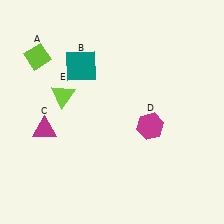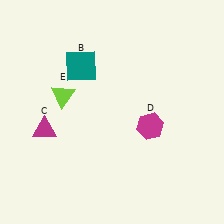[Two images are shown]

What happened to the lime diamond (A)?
The lime diamond (A) was removed in Image 2. It was in the top-left area of Image 1.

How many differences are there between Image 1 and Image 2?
There is 1 difference between the two images.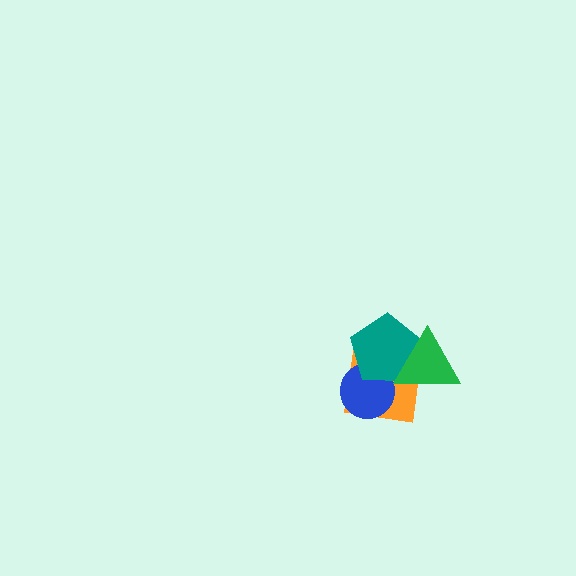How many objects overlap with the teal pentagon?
3 objects overlap with the teal pentagon.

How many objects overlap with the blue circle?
2 objects overlap with the blue circle.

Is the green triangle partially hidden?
No, no other shape covers it.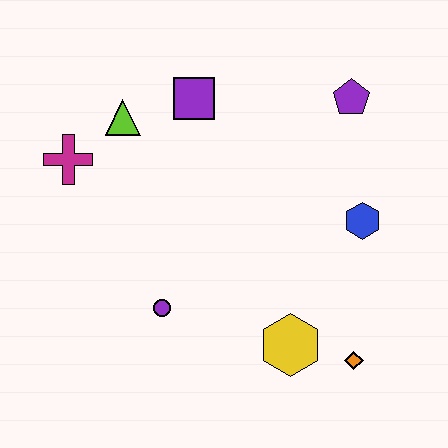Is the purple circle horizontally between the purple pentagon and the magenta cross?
Yes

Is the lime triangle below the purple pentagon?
Yes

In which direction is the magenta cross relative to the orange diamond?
The magenta cross is to the left of the orange diamond.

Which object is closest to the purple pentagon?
The blue hexagon is closest to the purple pentagon.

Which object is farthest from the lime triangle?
The orange diamond is farthest from the lime triangle.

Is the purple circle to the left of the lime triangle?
No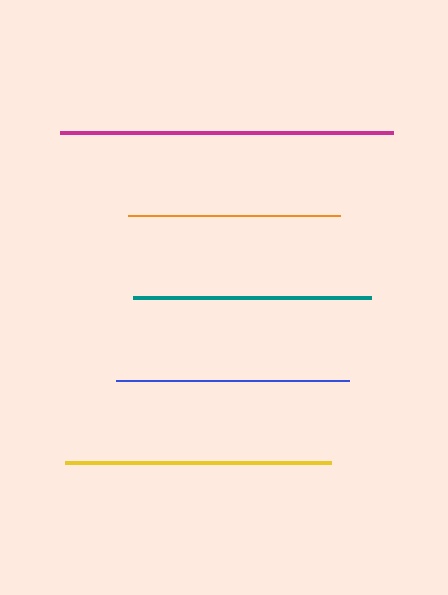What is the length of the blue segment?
The blue segment is approximately 233 pixels long.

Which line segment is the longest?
The magenta line is the longest at approximately 333 pixels.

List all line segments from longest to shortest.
From longest to shortest: magenta, yellow, teal, blue, orange.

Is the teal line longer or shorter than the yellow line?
The yellow line is longer than the teal line.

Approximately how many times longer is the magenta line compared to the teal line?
The magenta line is approximately 1.4 times the length of the teal line.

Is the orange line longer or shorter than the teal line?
The teal line is longer than the orange line.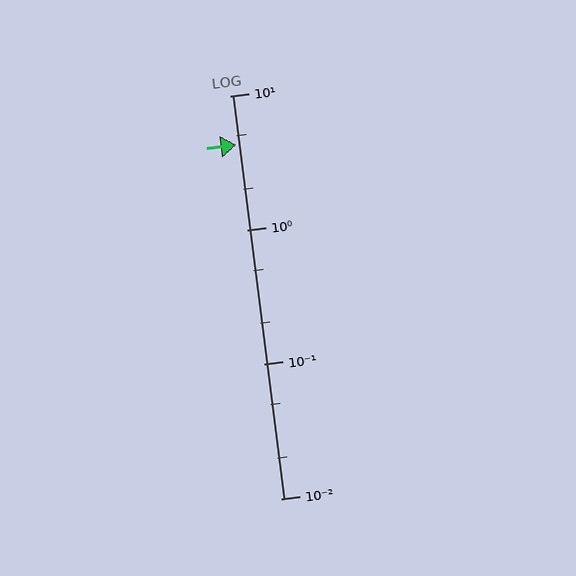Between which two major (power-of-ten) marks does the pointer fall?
The pointer is between 1 and 10.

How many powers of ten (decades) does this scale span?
The scale spans 3 decades, from 0.01 to 10.